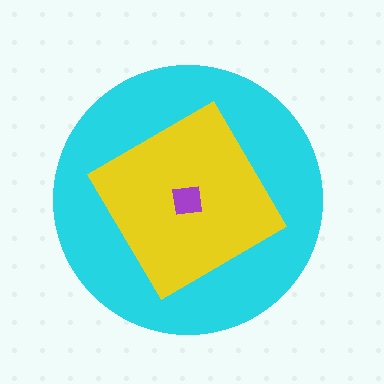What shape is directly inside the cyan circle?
The yellow diamond.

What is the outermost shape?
The cyan circle.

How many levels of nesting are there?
3.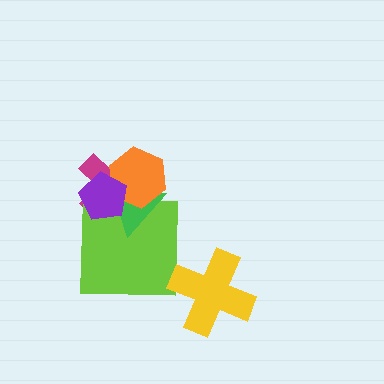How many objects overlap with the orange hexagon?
4 objects overlap with the orange hexagon.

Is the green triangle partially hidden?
Yes, it is partially covered by another shape.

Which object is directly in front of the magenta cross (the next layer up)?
The lime square is directly in front of the magenta cross.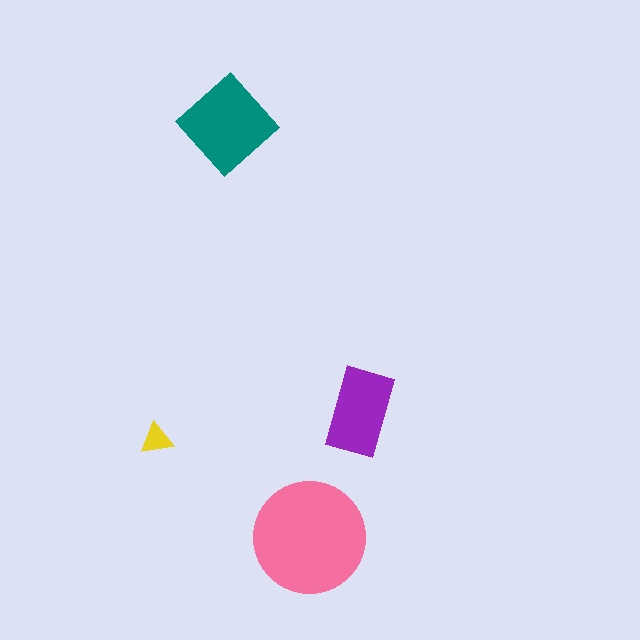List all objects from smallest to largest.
The yellow triangle, the purple rectangle, the teal diamond, the pink circle.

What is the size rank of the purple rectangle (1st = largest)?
3rd.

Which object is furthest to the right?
The purple rectangle is rightmost.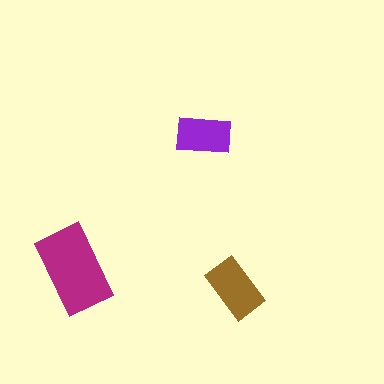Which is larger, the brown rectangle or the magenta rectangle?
The magenta one.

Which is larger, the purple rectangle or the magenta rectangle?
The magenta one.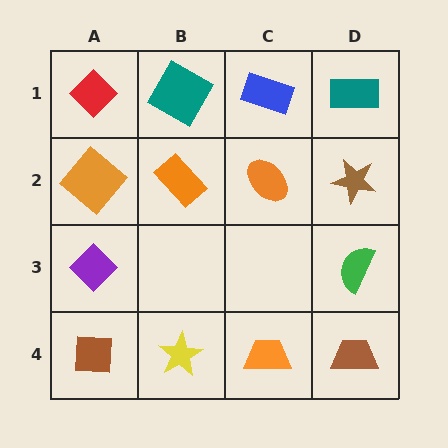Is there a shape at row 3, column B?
No, that cell is empty.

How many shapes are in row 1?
4 shapes.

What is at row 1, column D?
A teal rectangle.